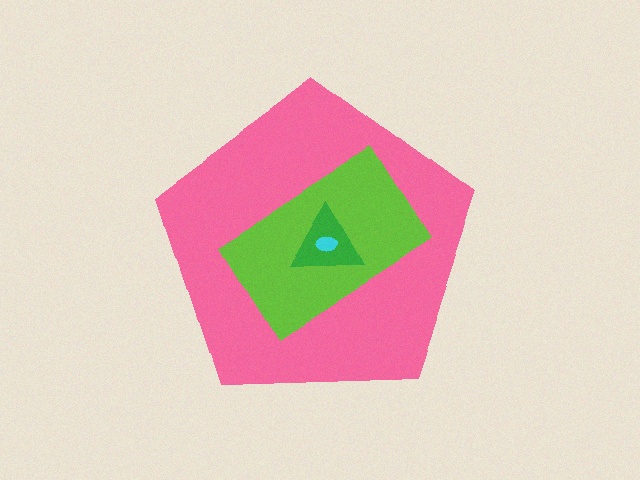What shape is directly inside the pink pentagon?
The lime rectangle.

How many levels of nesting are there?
4.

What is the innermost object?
The cyan ellipse.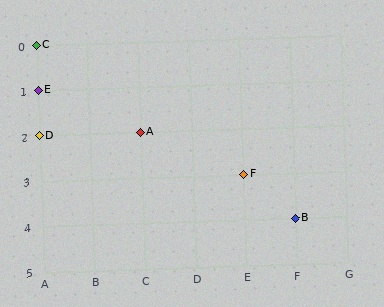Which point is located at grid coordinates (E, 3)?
Point F is at (E, 3).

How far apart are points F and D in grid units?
Points F and D are 4 columns and 1 row apart (about 4.1 grid units diagonally).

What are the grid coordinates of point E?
Point E is at grid coordinates (A, 1).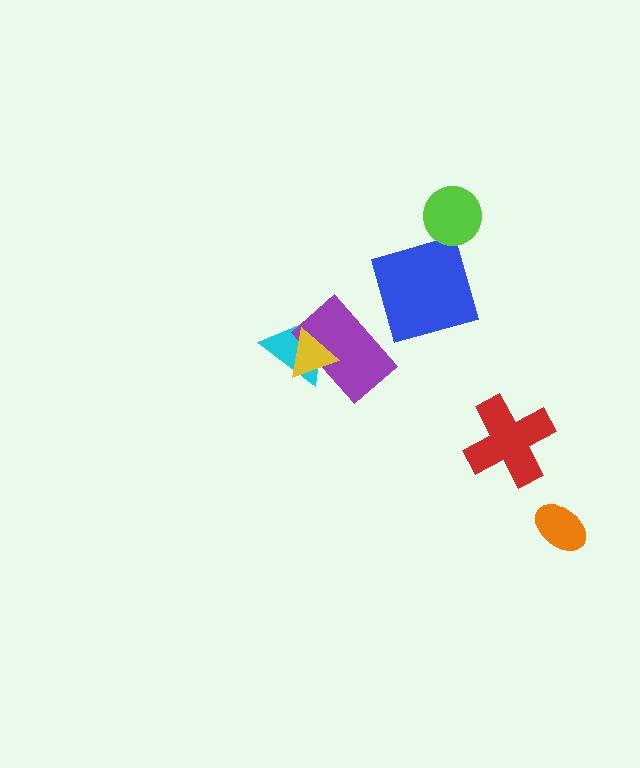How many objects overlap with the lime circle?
0 objects overlap with the lime circle.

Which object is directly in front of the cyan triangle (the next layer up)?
The purple rectangle is directly in front of the cyan triangle.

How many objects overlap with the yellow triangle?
2 objects overlap with the yellow triangle.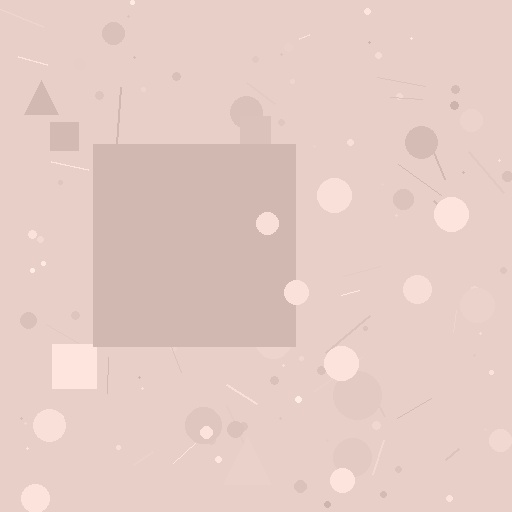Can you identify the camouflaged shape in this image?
The camouflaged shape is a square.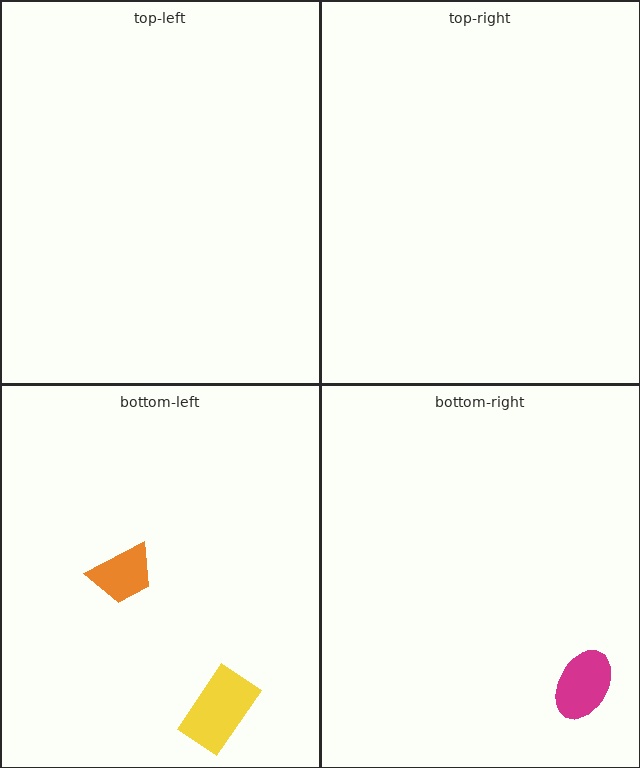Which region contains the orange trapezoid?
The bottom-left region.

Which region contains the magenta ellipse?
The bottom-right region.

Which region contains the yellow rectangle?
The bottom-left region.